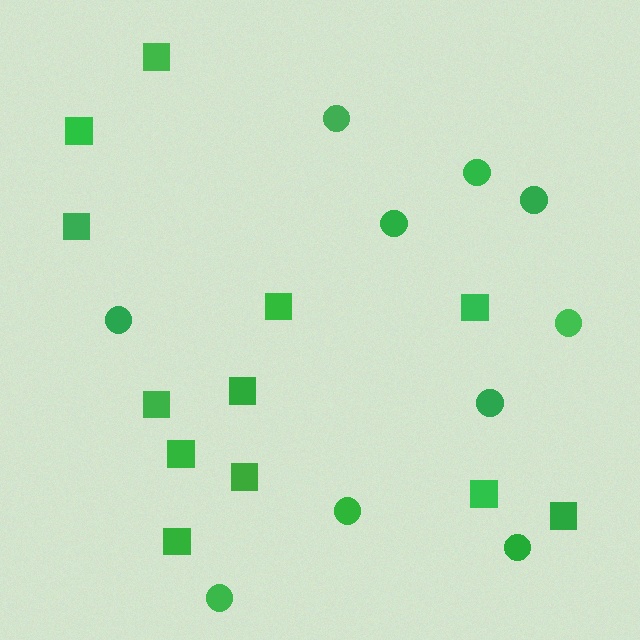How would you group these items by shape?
There are 2 groups: one group of circles (10) and one group of squares (12).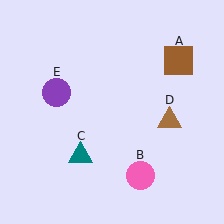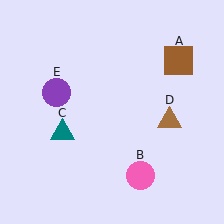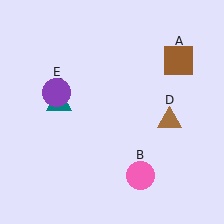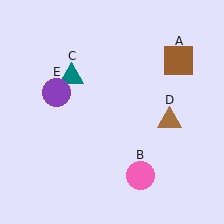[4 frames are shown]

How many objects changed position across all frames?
1 object changed position: teal triangle (object C).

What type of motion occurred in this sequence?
The teal triangle (object C) rotated clockwise around the center of the scene.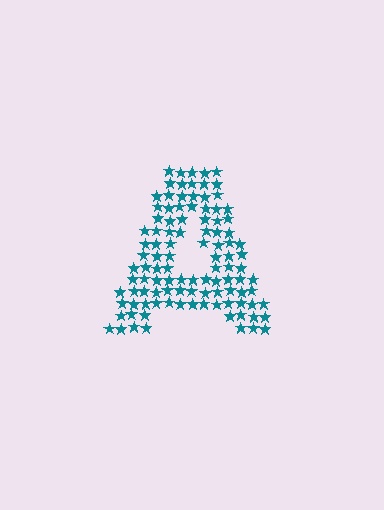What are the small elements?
The small elements are stars.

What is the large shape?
The large shape is the letter A.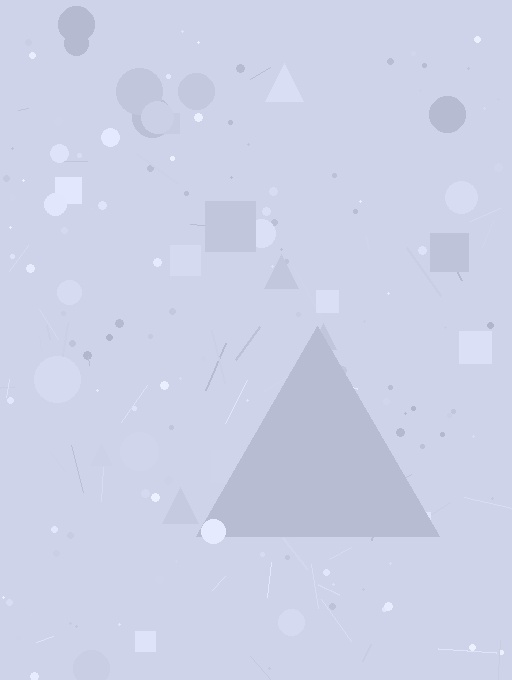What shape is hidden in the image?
A triangle is hidden in the image.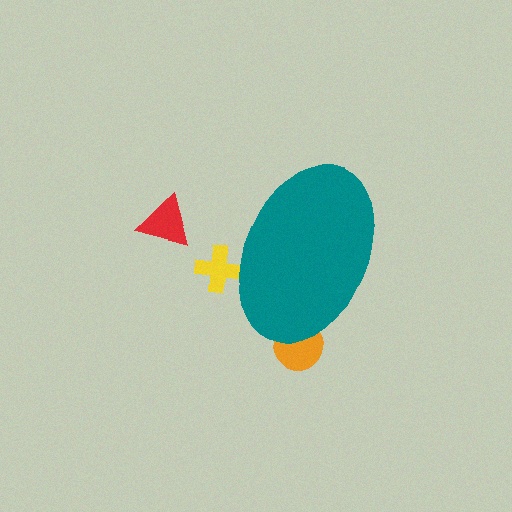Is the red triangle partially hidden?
No, the red triangle is fully visible.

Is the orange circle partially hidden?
Yes, the orange circle is partially hidden behind the teal ellipse.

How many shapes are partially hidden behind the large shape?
2 shapes are partially hidden.